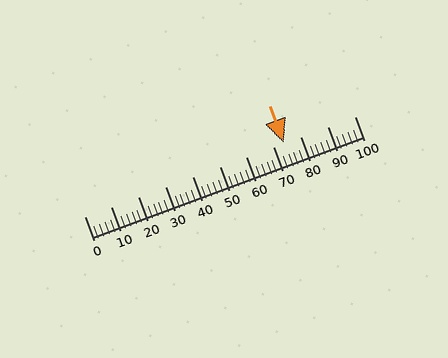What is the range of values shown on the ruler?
The ruler shows values from 0 to 100.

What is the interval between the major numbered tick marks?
The major tick marks are spaced 10 units apart.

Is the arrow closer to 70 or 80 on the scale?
The arrow is closer to 70.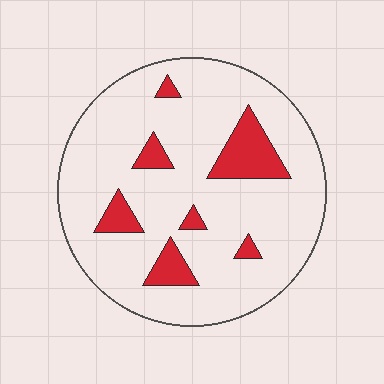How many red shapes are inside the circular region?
7.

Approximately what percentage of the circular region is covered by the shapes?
Approximately 15%.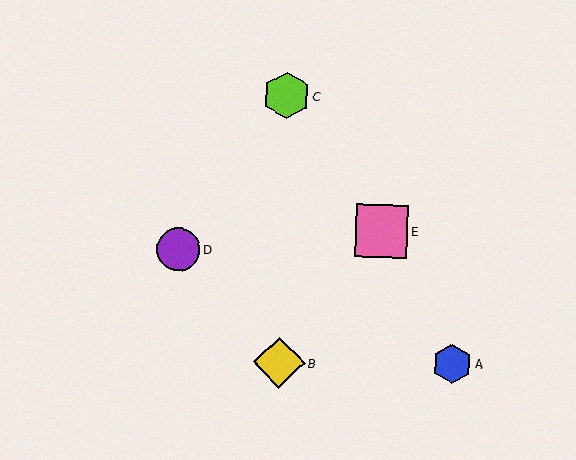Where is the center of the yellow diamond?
The center of the yellow diamond is at (279, 362).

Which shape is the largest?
The pink square (labeled E) is the largest.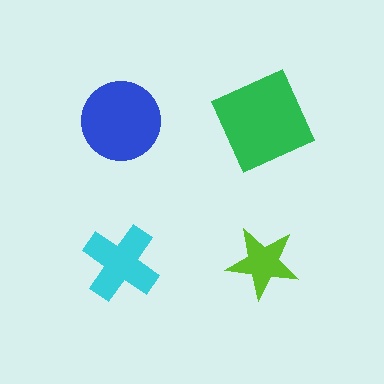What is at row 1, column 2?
A green square.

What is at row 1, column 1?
A blue circle.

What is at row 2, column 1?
A cyan cross.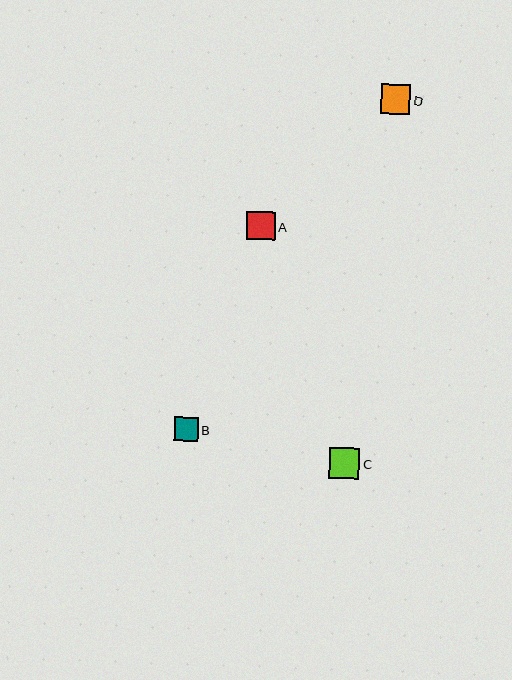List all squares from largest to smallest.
From largest to smallest: C, D, A, B.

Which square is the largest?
Square C is the largest with a size of approximately 30 pixels.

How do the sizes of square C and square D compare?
Square C and square D are approximately the same size.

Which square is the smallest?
Square B is the smallest with a size of approximately 24 pixels.